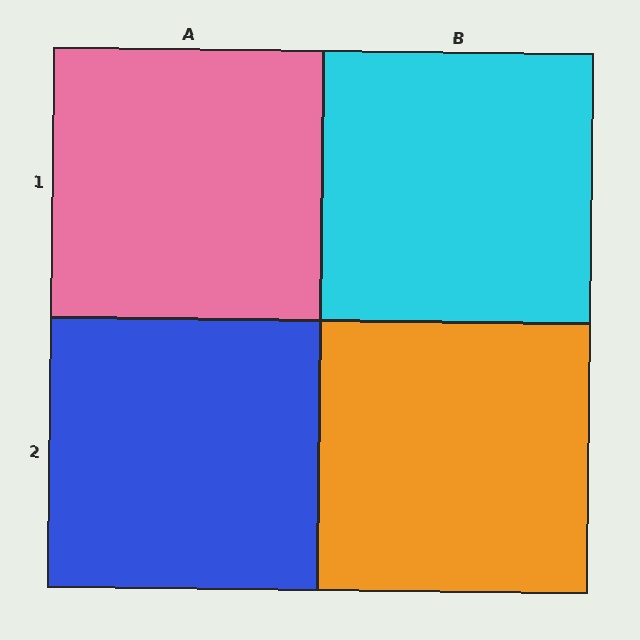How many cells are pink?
1 cell is pink.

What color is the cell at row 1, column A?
Pink.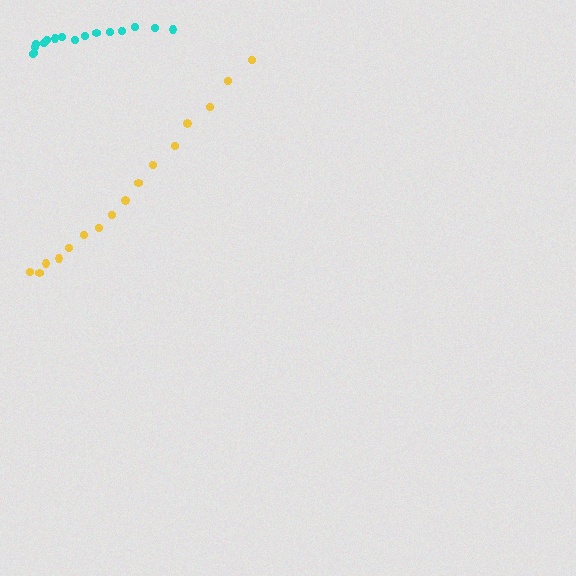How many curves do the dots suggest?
There are 2 distinct paths.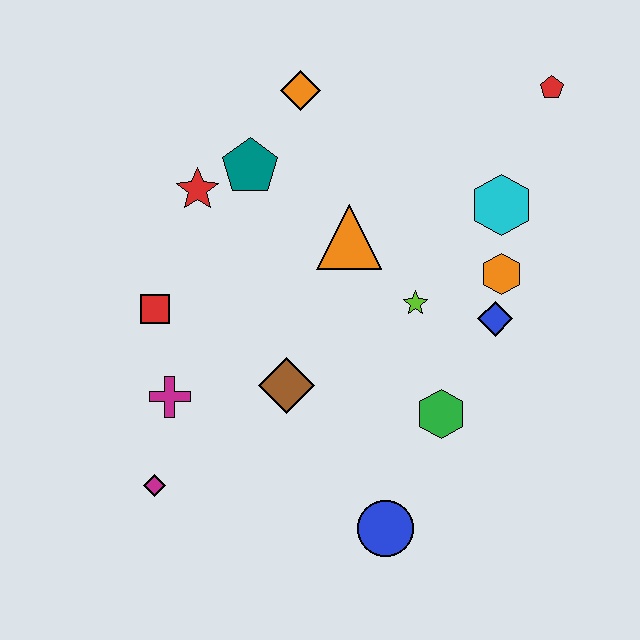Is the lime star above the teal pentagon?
No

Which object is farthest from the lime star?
The magenta diamond is farthest from the lime star.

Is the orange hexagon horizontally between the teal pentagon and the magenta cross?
No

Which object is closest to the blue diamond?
The orange hexagon is closest to the blue diamond.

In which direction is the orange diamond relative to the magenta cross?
The orange diamond is above the magenta cross.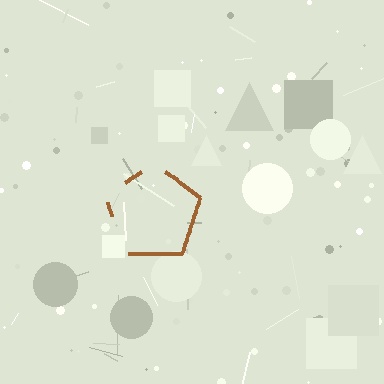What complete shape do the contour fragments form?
The contour fragments form a pentagon.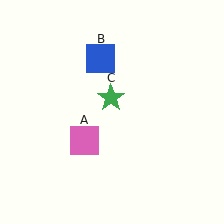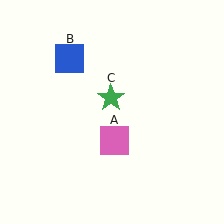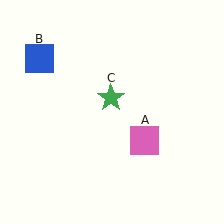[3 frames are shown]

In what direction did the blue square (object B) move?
The blue square (object B) moved left.